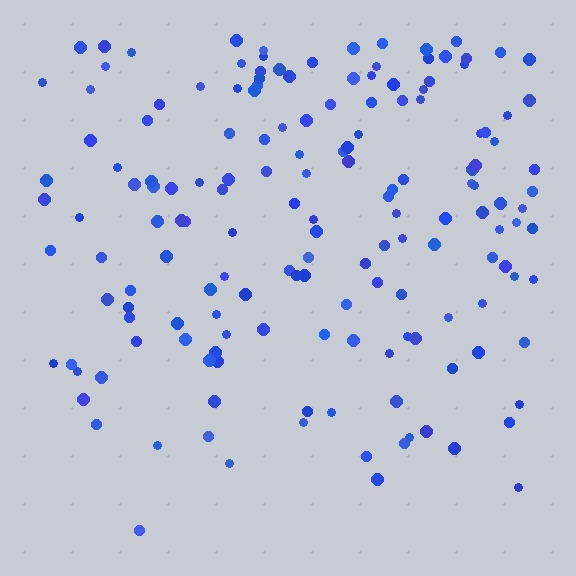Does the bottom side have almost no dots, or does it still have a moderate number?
Still a moderate number, just noticeably fewer than the top.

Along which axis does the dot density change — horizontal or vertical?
Vertical.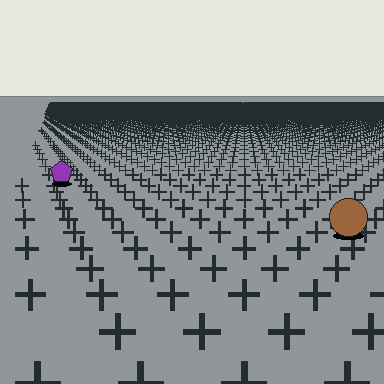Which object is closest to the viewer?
The brown circle is closest. The texture marks near it are larger and more spread out.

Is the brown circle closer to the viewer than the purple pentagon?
Yes. The brown circle is closer — you can tell from the texture gradient: the ground texture is coarser near it.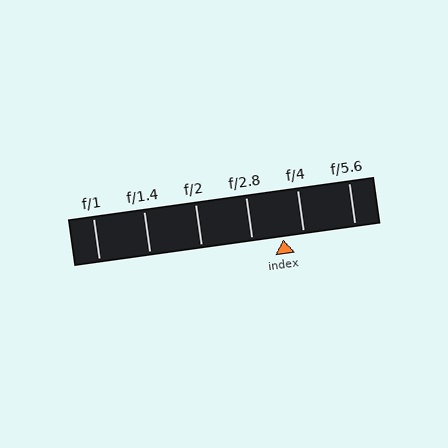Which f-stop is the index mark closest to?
The index mark is closest to f/4.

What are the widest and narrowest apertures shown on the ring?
The widest aperture shown is f/1 and the narrowest is f/5.6.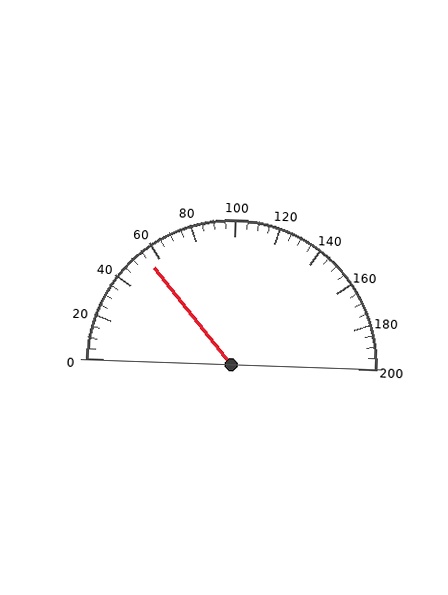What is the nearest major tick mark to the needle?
The nearest major tick mark is 60.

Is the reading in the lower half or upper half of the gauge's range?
The reading is in the lower half of the range (0 to 200).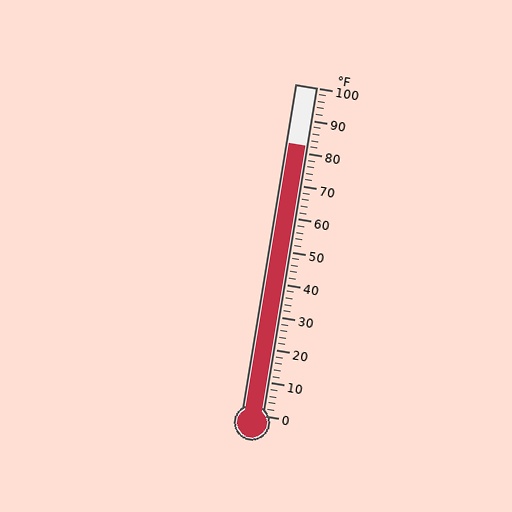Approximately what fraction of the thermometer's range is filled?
The thermometer is filled to approximately 80% of its range.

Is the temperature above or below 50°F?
The temperature is above 50°F.